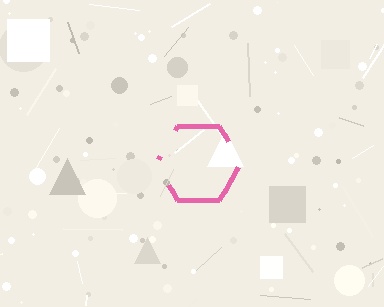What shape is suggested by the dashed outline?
The dashed outline suggests a hexagon.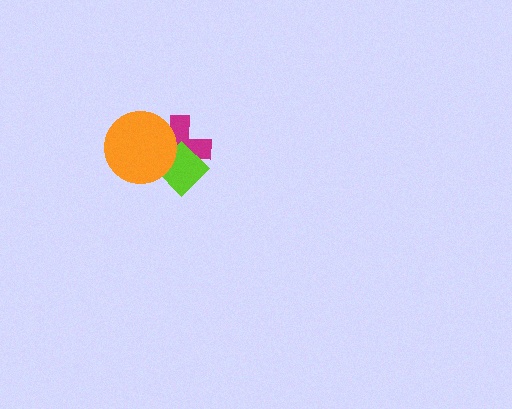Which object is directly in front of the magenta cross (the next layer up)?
The lime diamond is directly in front of the magenta cross.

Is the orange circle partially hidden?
No, no other shape covers it.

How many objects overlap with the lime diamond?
2 objects overlap with the lime diamond.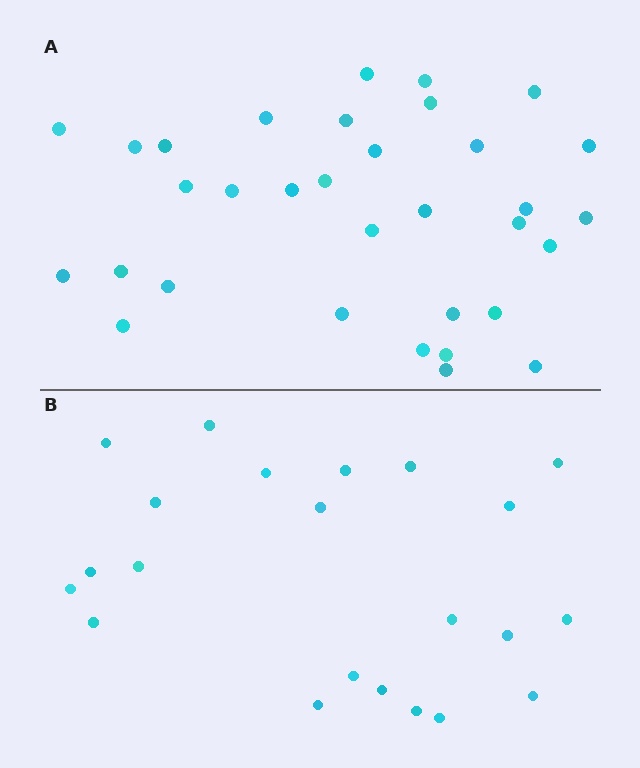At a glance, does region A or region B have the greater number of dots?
Region A (the top region) has more dots.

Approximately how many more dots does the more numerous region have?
Region A has roughly 12 or so more dots than region B.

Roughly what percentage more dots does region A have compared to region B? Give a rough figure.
About 50% more.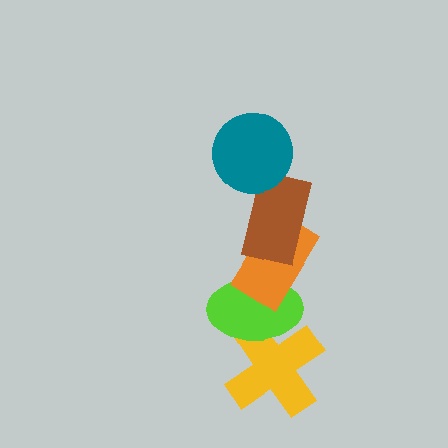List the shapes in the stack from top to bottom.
From top to bottom: the teal circle, the brown rectangle, the orange rectangle, the lime ellipse, the yellow cross.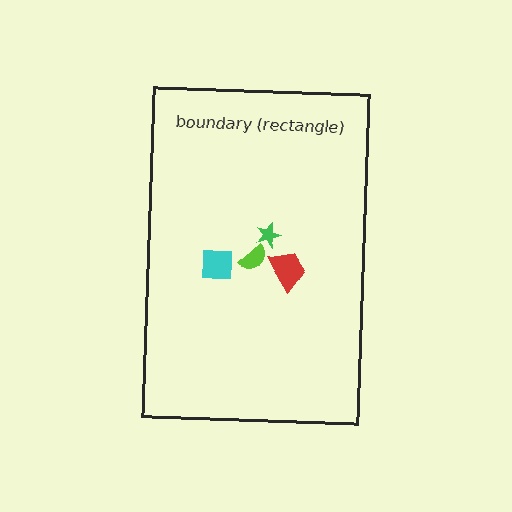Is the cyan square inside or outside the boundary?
Inside.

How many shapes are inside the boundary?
4 inside, 0 outside.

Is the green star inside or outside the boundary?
Inside.